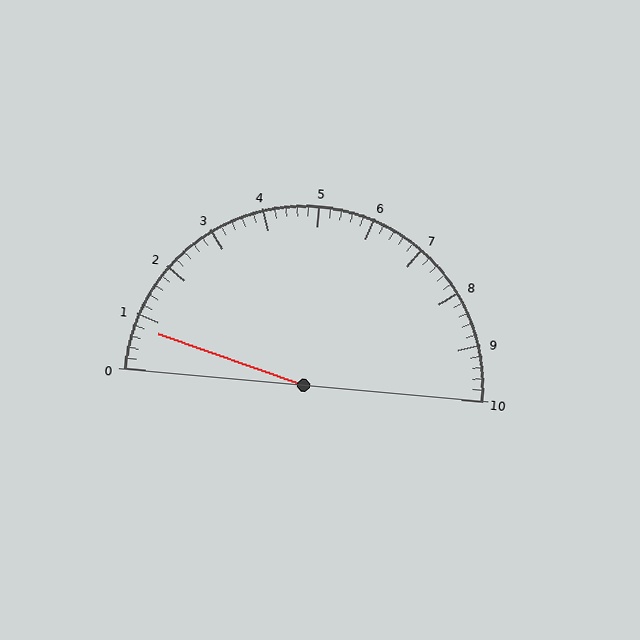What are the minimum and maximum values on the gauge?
The gauge ranges from 0 to 10.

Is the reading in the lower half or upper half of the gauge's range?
The reading is in the lower half of the range (0 to 10).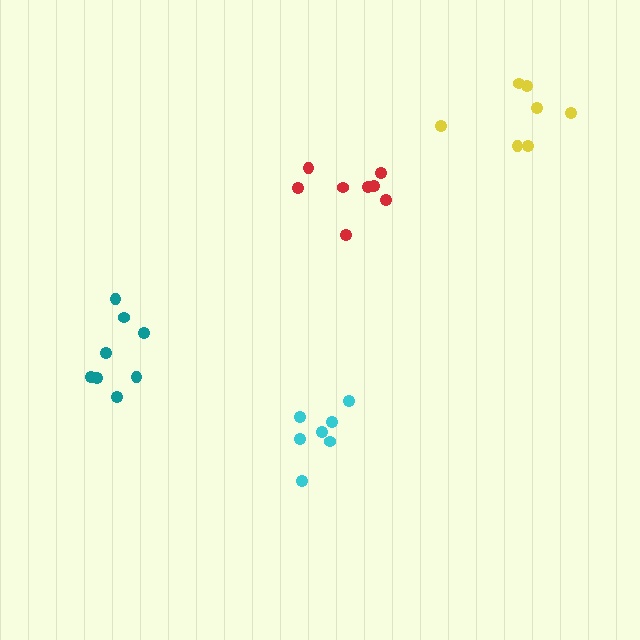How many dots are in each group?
Group 1: 8 dots, Group 2: 7 dots, Group 3: 8 dots, Group 4: 7 dots (30 total).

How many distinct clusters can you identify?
There are 4 distinct clusters.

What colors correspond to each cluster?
The clusters are colored: teal, yellow, red, cyan.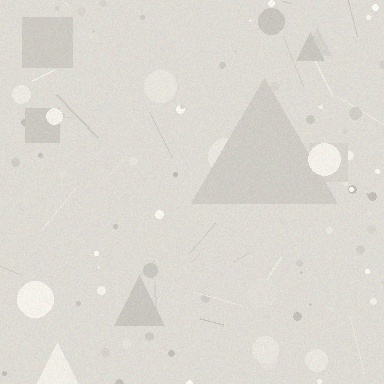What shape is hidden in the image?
A triangle is hidden in the image.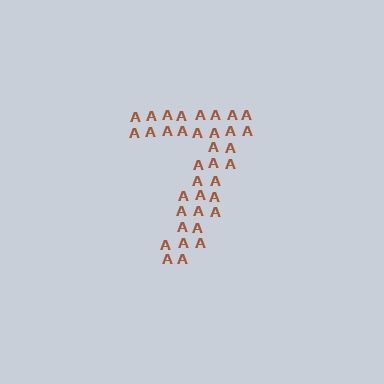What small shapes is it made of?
It is made of small letter A's.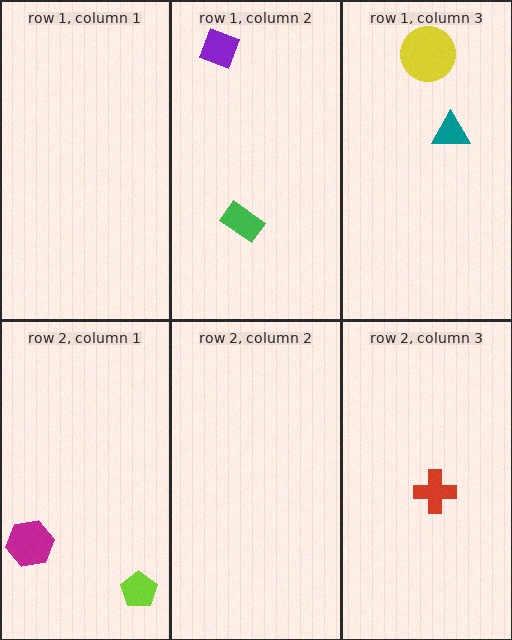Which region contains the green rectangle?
The row 1, column 2 region.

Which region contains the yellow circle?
The row 1, column 3 region.